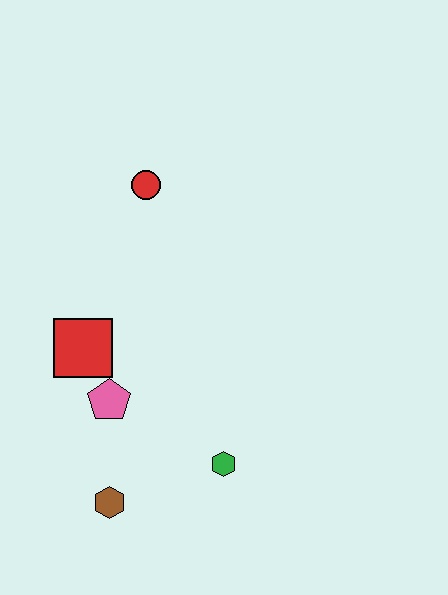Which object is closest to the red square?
The pink pentagon is closest to the red square.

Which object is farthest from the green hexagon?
The red circle is farthest from the green hexagon.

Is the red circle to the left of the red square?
No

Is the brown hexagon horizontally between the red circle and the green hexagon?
No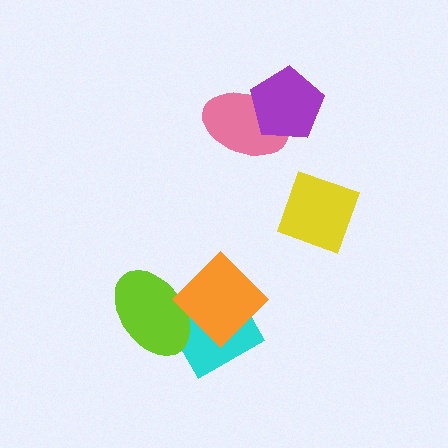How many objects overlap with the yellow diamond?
0 objects overlap with the yellow diamond.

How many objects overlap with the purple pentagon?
1 object overlaps with the purple pentagon.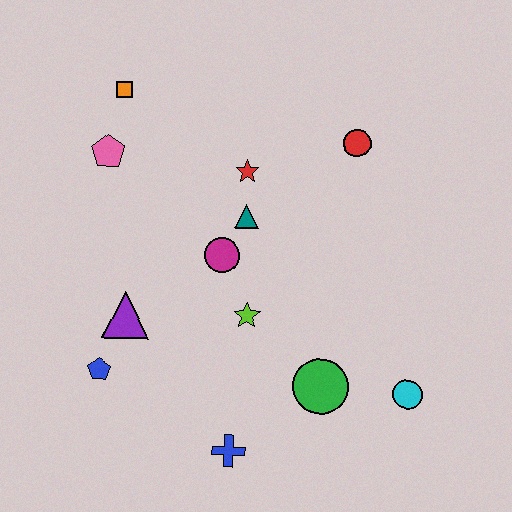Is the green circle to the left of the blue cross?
No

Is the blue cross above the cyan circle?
No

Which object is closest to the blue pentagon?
The purple triangle is closest to the blue pentagon.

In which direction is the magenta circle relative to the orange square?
The magenta circle is below the orange square.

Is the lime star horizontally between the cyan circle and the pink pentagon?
Yes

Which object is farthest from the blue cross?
The orange square is farthest from the blue cross.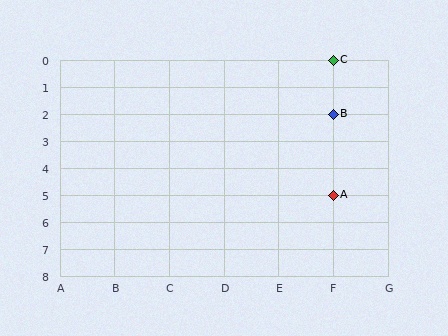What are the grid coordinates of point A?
Point A is at grid coordinates (F, 5).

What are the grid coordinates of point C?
Point C is at grid coordinates (F, 0).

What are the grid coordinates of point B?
Point B is at grid coordinates (F, 2).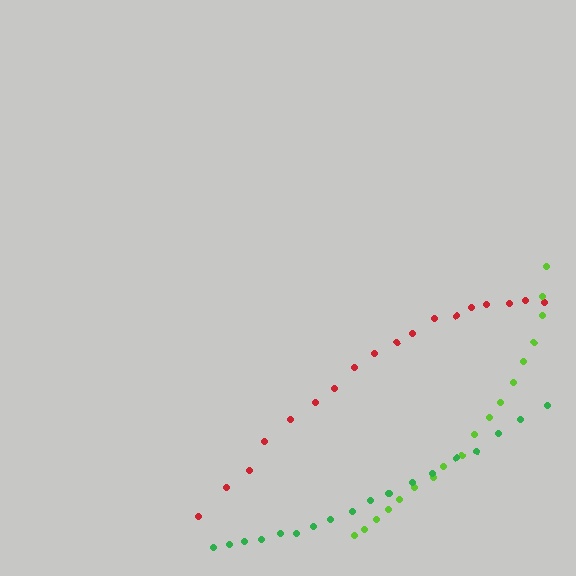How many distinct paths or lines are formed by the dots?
There are 3 distinct paths.